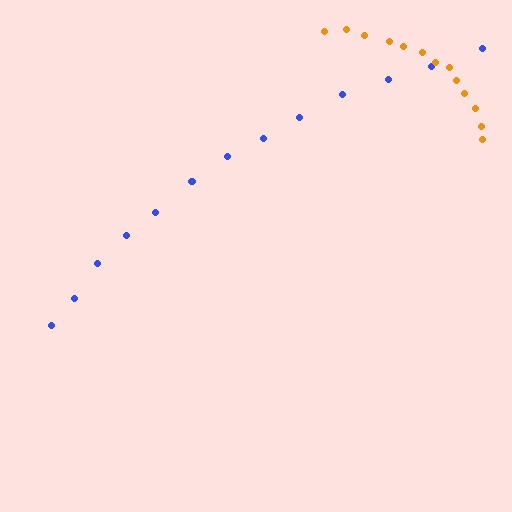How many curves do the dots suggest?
There are 2 distinct paths.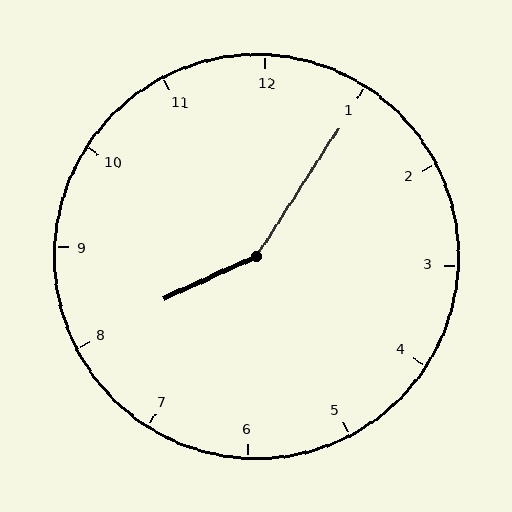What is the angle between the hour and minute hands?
Approximately 148 degrees.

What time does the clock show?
8:05.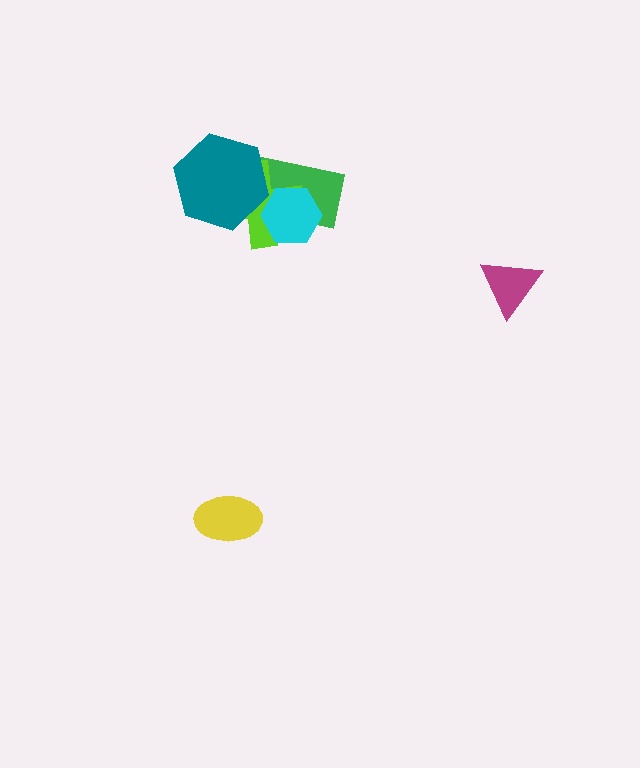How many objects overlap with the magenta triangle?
0 objects overlap with the magenta triangle.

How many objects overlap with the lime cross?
3 objects overlap with the lime cross.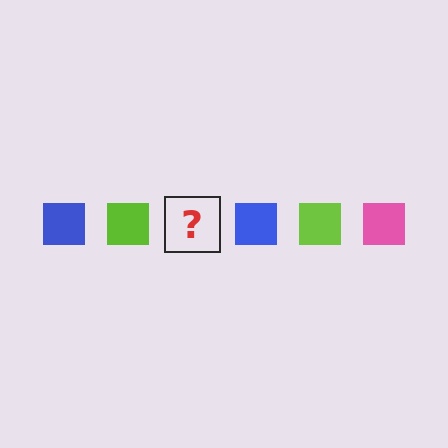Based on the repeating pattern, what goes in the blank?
The blank should be a pink square.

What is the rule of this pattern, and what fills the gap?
The rule is that the pattern cycles through blue, lime, pink squares. The gap should be filled with a pink square.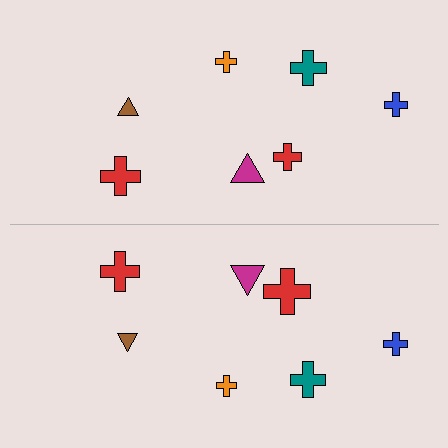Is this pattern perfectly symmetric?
No, the pattern is not perfectly symmetric. The red cross on the bottom side has a different size than its mirror counterpart.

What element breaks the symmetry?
The red cross on the bottom side has a different size than its mirror counterpart.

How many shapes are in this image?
There are 14 shapes in this image.